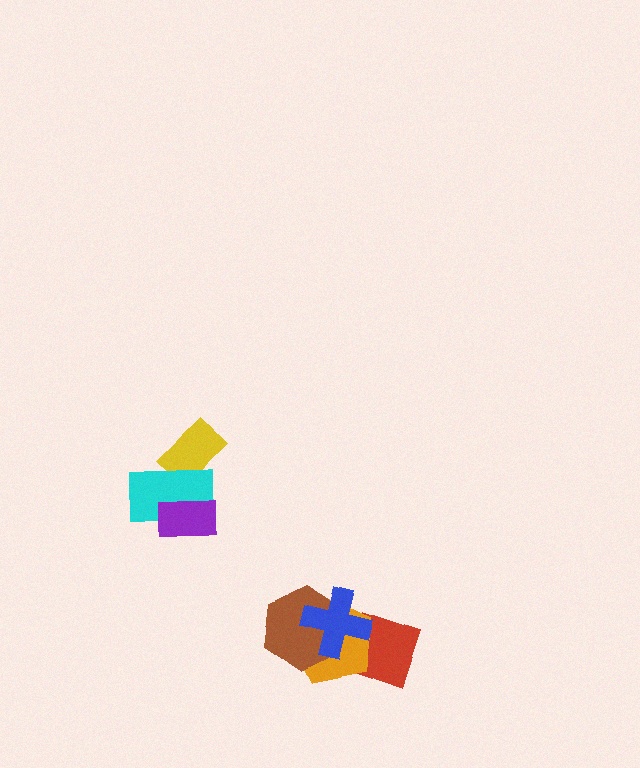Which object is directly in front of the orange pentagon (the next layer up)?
The brown hexagon is directly in front of the orange pentagon.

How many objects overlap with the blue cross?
3 objects overlap with the blue cross.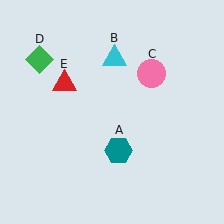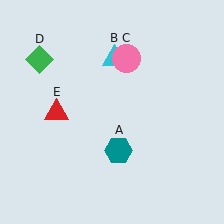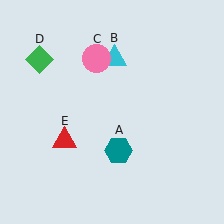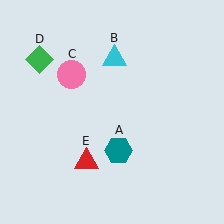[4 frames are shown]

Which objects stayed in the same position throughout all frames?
Teal hexagon (object A) and cyan triangle (object B) and green diamond (object D) remained stationary.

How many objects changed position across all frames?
2 objects changed position: pink circle (object C), red triangle (object E).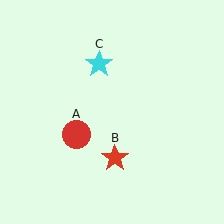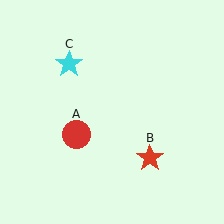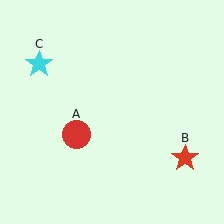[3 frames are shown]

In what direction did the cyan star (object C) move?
The cyan star (object C) moved left.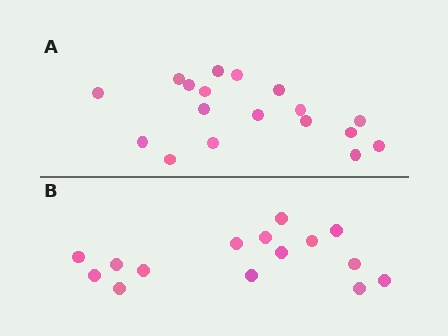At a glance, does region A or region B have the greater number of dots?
Region A (the top region) has more dots.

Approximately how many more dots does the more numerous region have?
Region A has just a few more — roughly 2 or 3 more dots than region B.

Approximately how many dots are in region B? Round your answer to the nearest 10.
About 20 dots. (The exact count is 15, which rounds to 20.)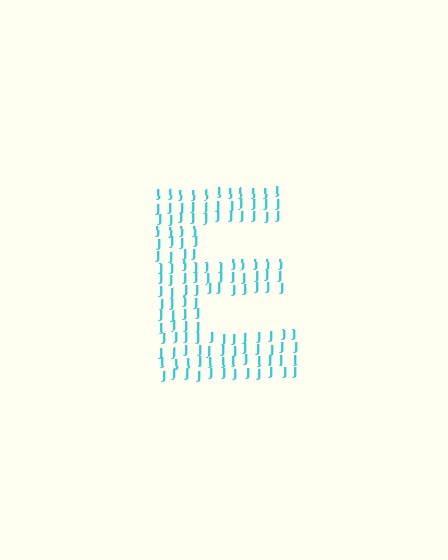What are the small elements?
The small elements are letter J's.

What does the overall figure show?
The overall figure shows the letter E.